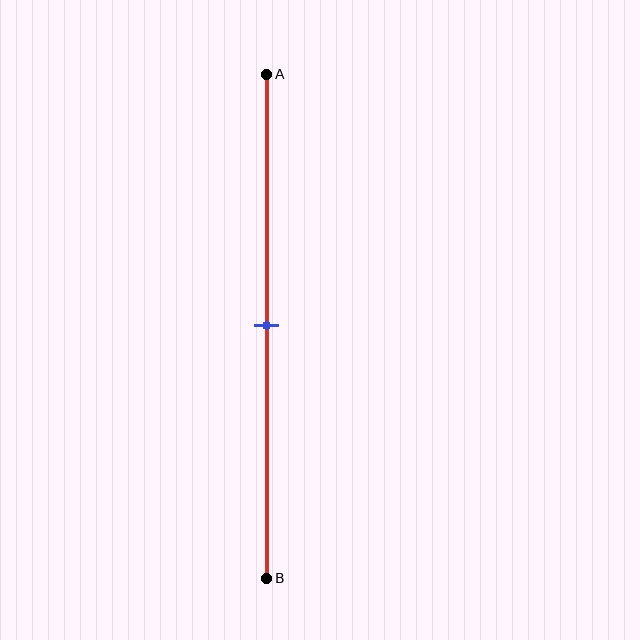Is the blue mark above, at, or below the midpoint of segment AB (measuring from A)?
The blue mark is approximately at the midpoint of segment AB.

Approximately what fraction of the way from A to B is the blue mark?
The blue mark is approximately 50% of the way from A to B.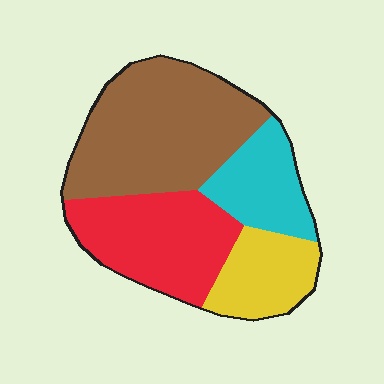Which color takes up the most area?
Brown, at roughly 40%.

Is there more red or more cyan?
Red.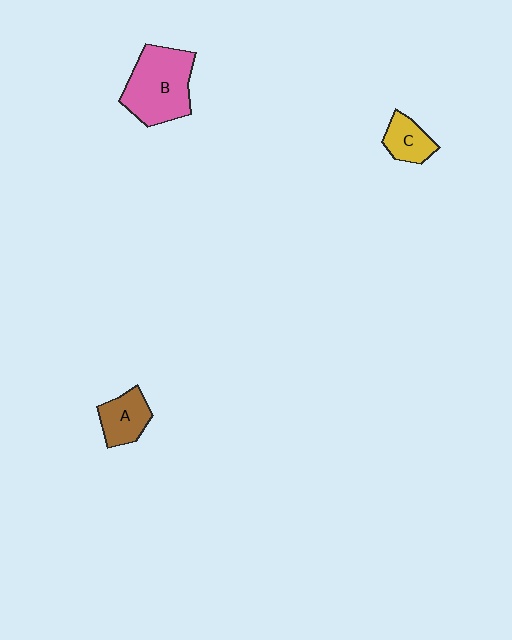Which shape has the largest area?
Shape B (pink).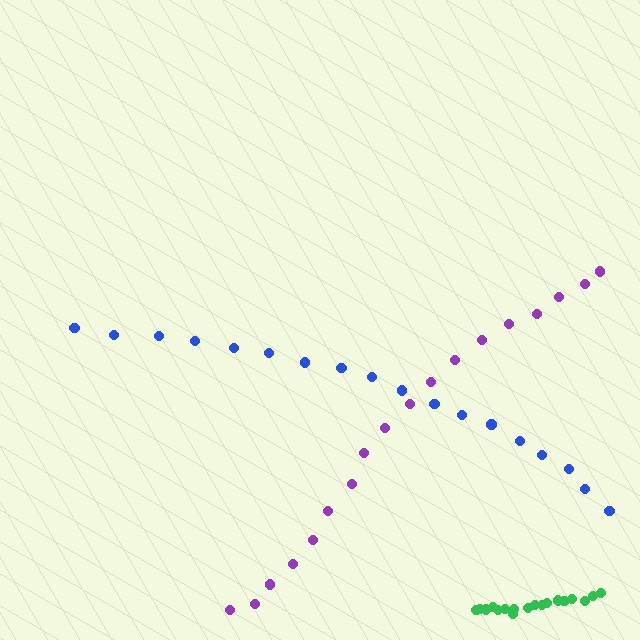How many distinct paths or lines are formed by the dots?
There are 3 distinct paths.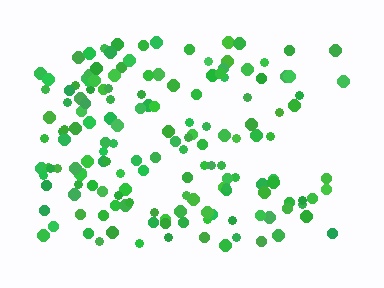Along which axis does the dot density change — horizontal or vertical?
Horizontal.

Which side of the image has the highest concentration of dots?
The left.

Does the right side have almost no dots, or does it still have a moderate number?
Still a moderate number, just noticeably fewer than the left.